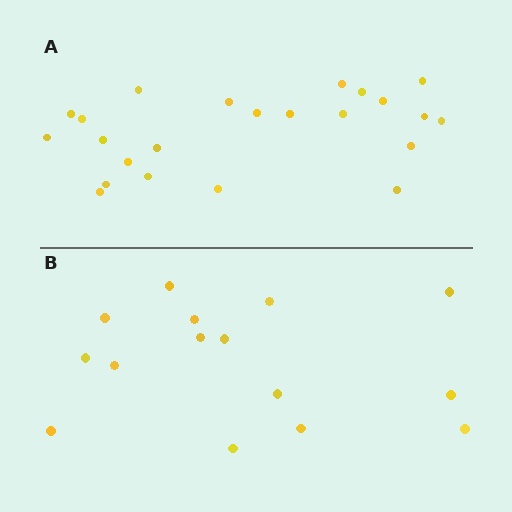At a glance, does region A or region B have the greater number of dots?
Region A (the top region) has more dots.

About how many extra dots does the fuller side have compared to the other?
Region A has roughly 8 or so more dots than region B.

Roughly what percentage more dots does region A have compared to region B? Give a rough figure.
About 55% more.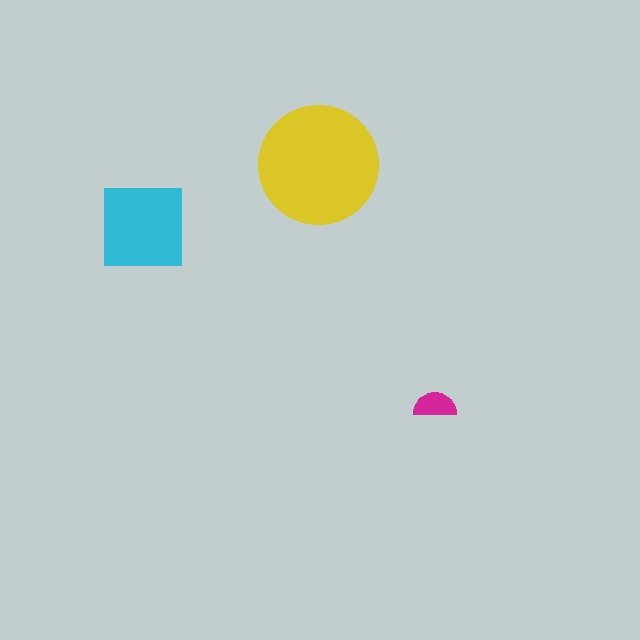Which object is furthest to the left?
The cyan square is leftmost.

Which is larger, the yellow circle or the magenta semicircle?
The yellow circle.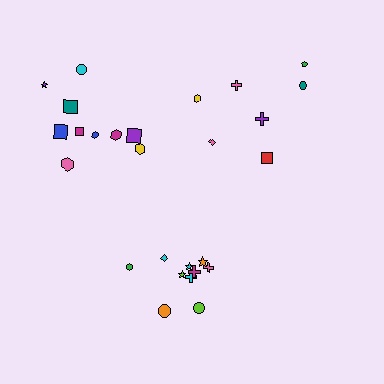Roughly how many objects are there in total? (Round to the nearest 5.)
Roughly 25 objects in total.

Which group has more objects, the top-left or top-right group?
The top-left group.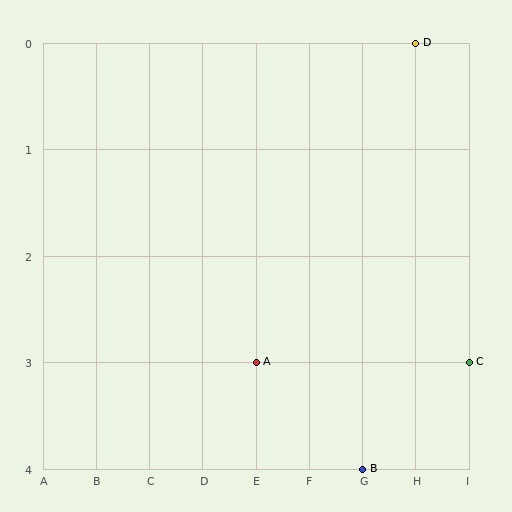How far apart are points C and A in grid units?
Points C and A are 4 columns apart.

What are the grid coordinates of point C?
Point C is at grid coordinates (I, 3).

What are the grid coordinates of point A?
Point A is at grid coordinates (E, 3).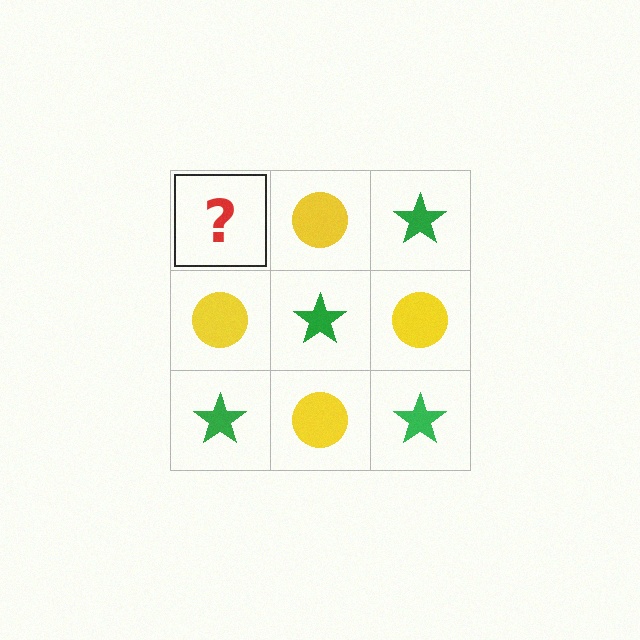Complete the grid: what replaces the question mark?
The question mark should be replaced with a green star.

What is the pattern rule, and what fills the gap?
The rule is that it alternates green star and yellow circle in a checkerboard pattern. The gap should be filled with a green star.